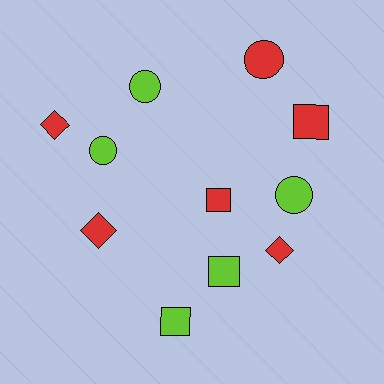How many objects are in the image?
There are 11 objects.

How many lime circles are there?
There are 3 lime circles.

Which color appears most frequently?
Red, with 6 objects.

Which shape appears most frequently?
Circle, with 4 objects.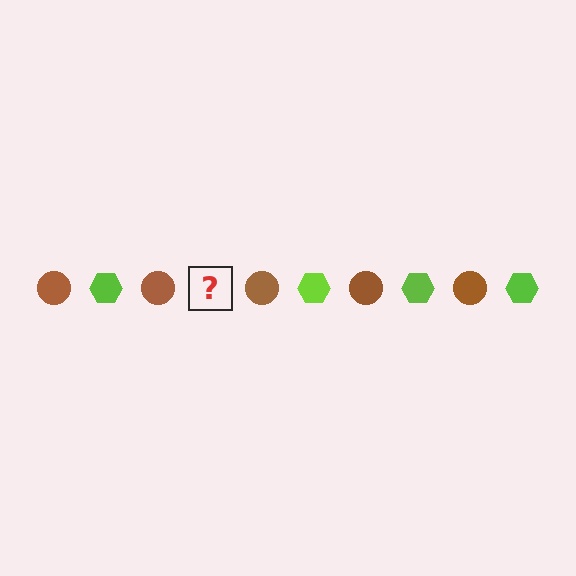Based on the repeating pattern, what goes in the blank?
The blank should be a lime hexagon.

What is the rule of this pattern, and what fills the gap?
The rule is that the pattern alternates between brown circle and lime hexagon. The gap should be filled with a lime hexagon.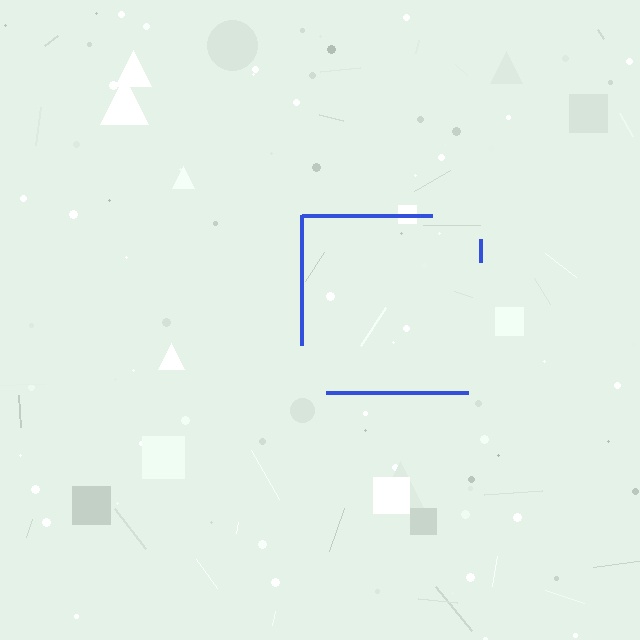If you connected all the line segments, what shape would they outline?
They would outline a square.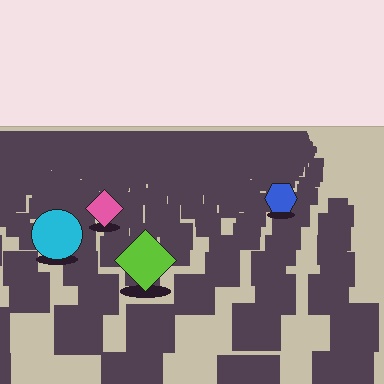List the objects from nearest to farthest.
From nearest to farthest: the lime diamond, the cyan circle, the pink diamond, the blue hexagon.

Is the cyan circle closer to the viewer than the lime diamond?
No. The lime diamond is closer — you can tell from the texture gradient: the ground texture is coarser near it.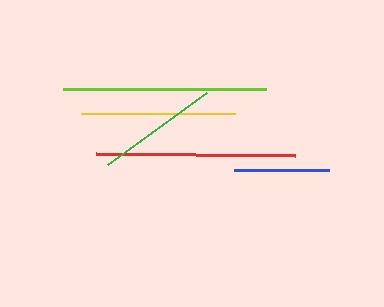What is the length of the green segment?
The green segment is approximately 123 pixels long.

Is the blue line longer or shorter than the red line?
The red line is longer than the blue line.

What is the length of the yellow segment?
The yellow segment is approximately 154 pixels long.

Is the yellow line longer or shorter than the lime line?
The lime line is longer than the yellow line.